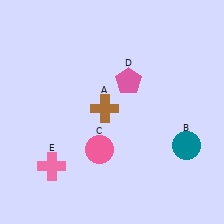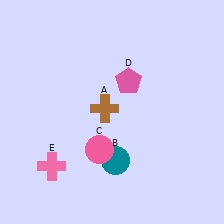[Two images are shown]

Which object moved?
The teal circle (B) moved left.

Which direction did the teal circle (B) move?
The teal circle (B) moved left.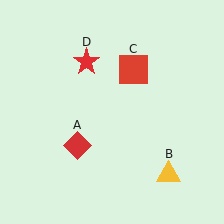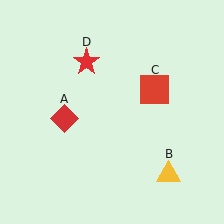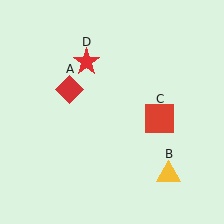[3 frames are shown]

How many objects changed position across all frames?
2 objects changed position: red diamond (object A), red square (object C).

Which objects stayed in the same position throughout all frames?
Yellow triangle (object B) and red star (object D) remained stationary.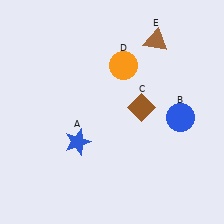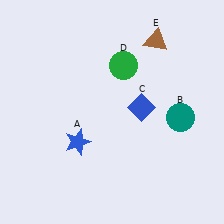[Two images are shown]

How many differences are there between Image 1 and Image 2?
There are 3 differences between the two images.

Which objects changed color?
B changed from blue to teal. C changed from brown to blue. D changed from orange to green.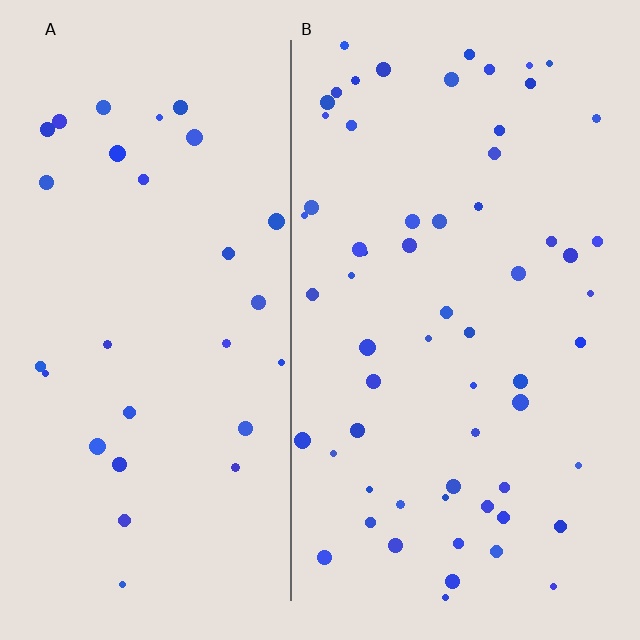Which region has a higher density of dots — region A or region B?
B (the right).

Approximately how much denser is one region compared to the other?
Approximately 2.1× — region B over region A.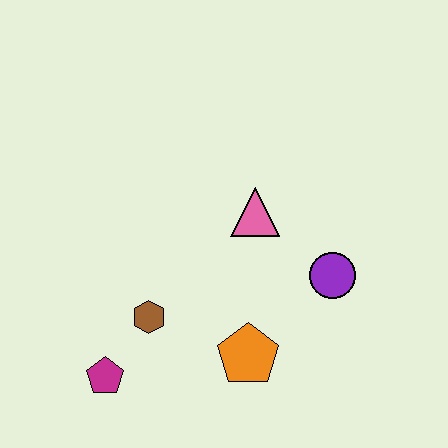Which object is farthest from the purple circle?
The magenta pentagon is farthest from the purple circle.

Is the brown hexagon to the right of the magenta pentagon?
Yes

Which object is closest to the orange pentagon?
The brown hexagon is closest to the orange pentagon.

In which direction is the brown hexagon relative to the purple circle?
The brown hexagon is to the left of the purple circle.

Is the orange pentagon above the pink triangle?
No